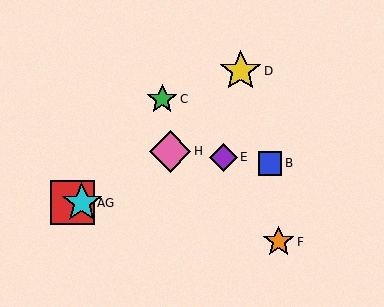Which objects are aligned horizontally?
Objects A, G are aligned horizontally.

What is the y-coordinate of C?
Object C is at y≈99.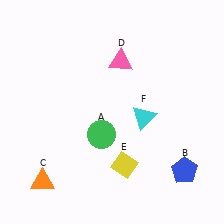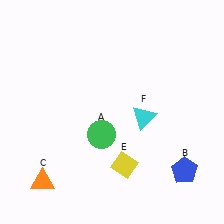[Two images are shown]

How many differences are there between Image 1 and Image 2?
There is 1 difference between the two images.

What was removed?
The pink triangle (D) was removed in Image 2.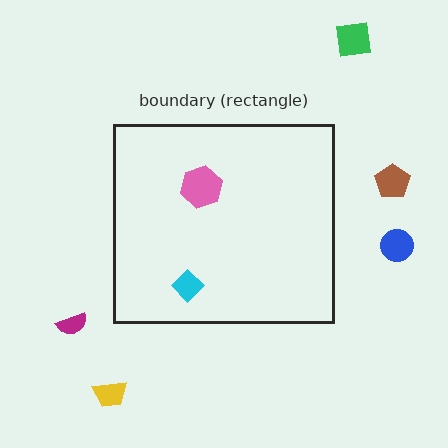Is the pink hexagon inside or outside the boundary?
Inside.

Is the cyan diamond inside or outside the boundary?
Inside.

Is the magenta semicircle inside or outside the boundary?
Outside.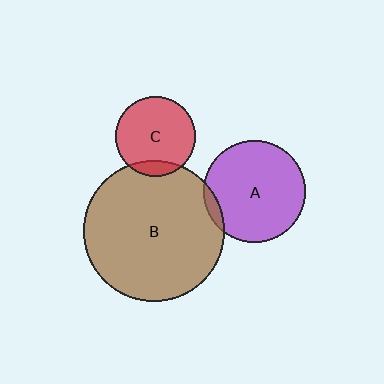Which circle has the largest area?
Circle B (brown).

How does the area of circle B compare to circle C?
Approximately 3.2 times.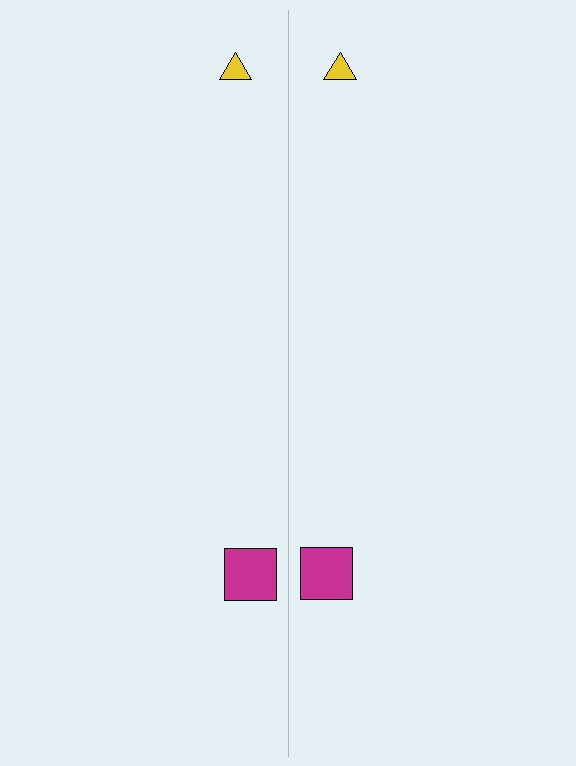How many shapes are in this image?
There are 4 shapes in this image.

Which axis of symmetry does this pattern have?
The pattern has a vertical axis of symmetry running through the center of the image.